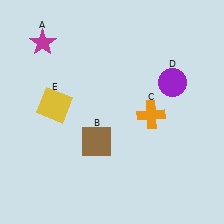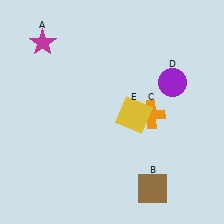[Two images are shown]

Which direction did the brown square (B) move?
The brown square (B) moved right.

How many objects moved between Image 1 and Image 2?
2 objects moved between the two images.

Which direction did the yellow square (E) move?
The yellow square (E) moved right.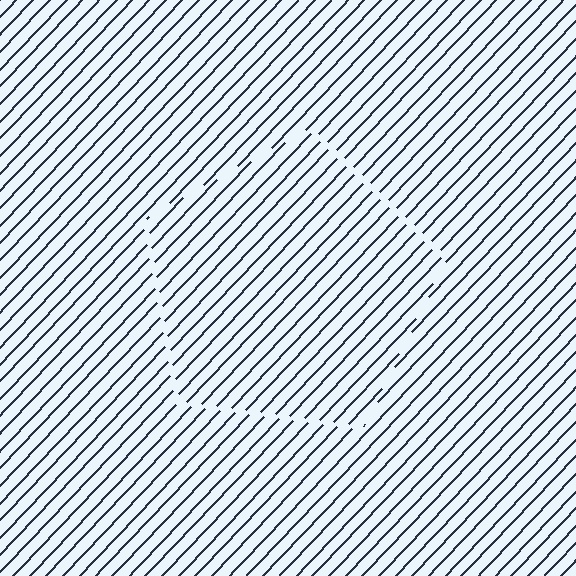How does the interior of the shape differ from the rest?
The interior of the shape contains the same grating, shifted by half a period — the contour is defined by the phase discontinuity where line-ends from the inner and outer gratings abut.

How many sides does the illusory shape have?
5 sides — the line-ends trace a pentagon.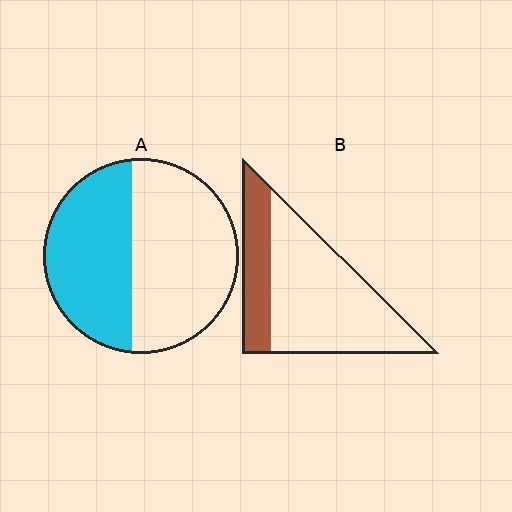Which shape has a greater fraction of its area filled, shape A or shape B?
Shape A.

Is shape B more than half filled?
No.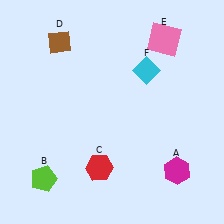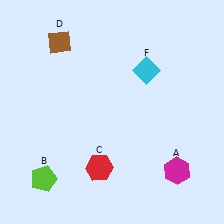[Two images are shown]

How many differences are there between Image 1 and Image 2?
There is 1 difference between the two images.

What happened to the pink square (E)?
The pink square (E) was removed in Image 2. It was in the top-right area of Image 1.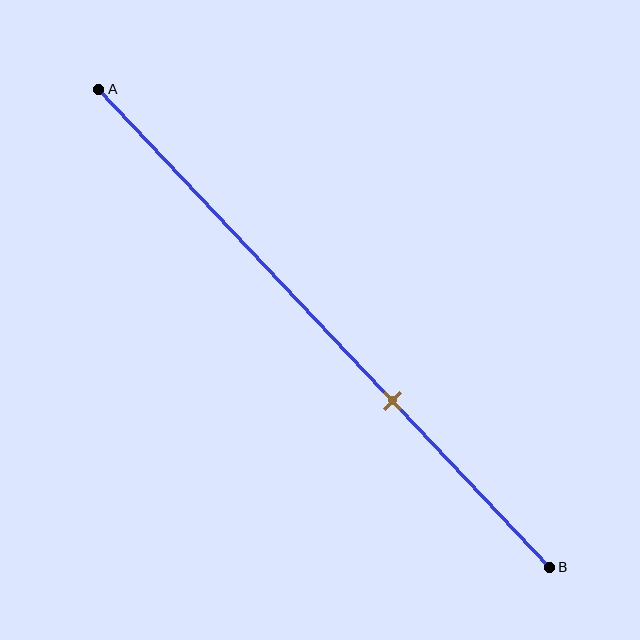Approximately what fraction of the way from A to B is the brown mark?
The brown mark is approximately 65% of the way from A to B.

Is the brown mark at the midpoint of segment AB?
No, the mark is at about 65% from A, not at the 50% midpoint.